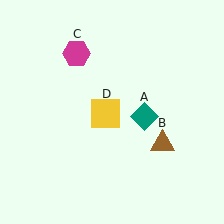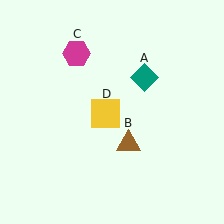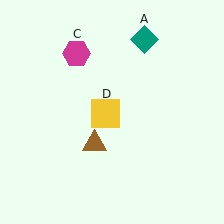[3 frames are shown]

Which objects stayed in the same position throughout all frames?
Magenta hexagon (object C) and yellow square (object D) remained stationary.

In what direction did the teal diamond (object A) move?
The teal diamond (object A) moved up.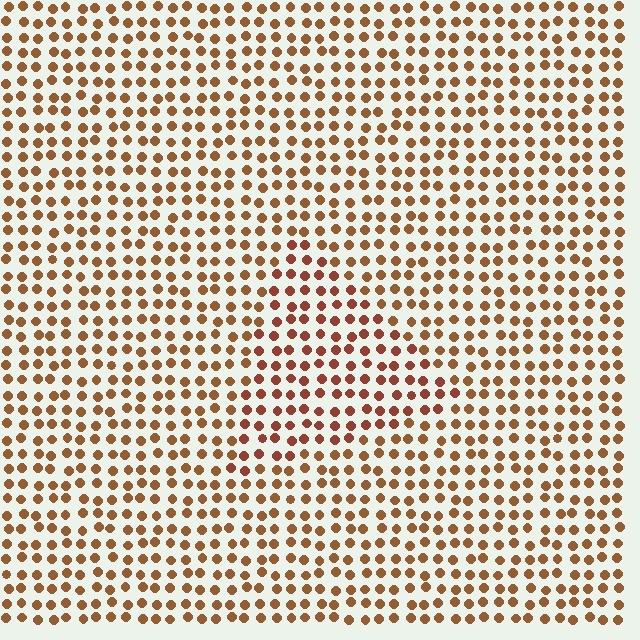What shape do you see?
I see a triangle.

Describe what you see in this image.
The image is filled with small brown elements in a uniform arrangement. A triangle-shaped region is visible where the elements are tinted to a slightly different hue, forming a subtle color boundary.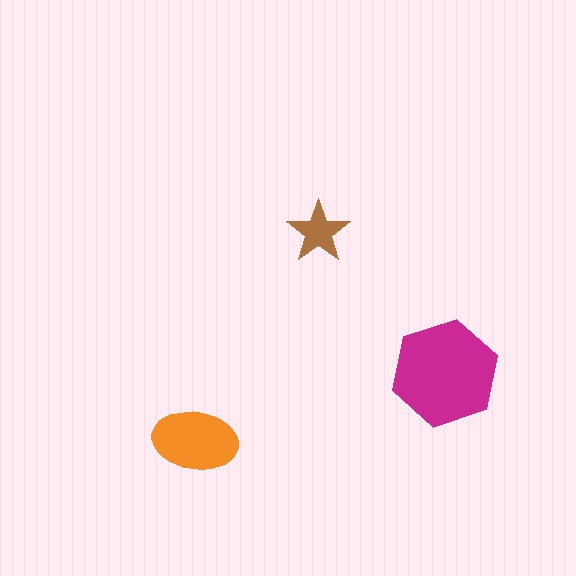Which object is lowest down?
The orange ellipse is bottommost.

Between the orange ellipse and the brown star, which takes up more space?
The orange ellipse.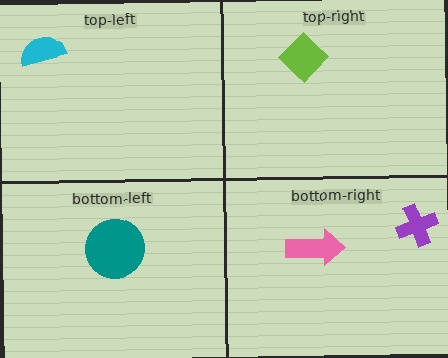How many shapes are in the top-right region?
1.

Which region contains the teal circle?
The bottom-left region.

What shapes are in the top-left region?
The cyan semicircle.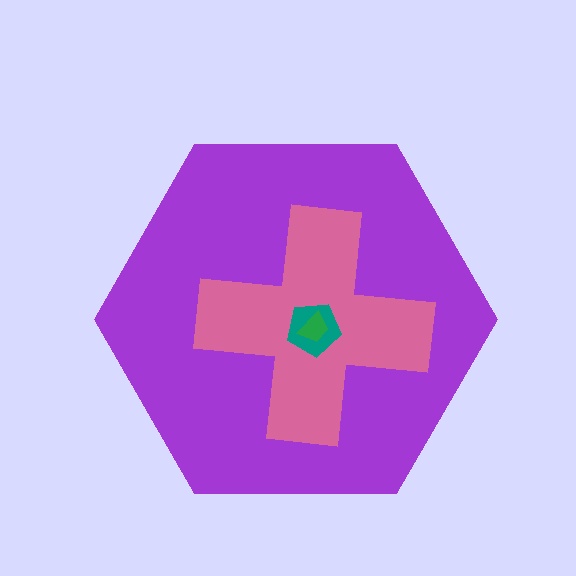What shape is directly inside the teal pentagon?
The green trapezoid.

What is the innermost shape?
The green trapezoid.